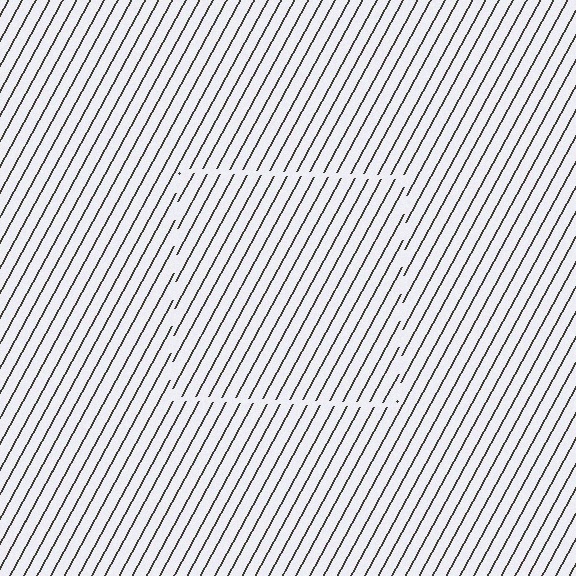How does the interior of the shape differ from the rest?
The interior of the shape contains the same grating, shifted by half a period — the contour is defined by the phase discontinuity where line-ends from the inner and outer gratings abut.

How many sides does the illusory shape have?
4 sides — the line-ends trace a square.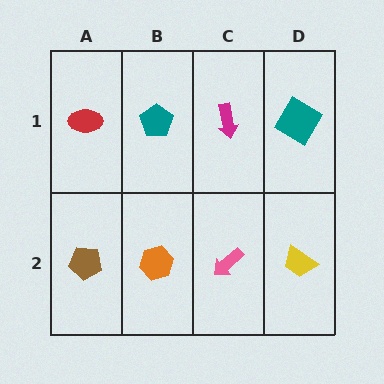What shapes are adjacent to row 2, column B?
A teal pentagon (row 1, column B), a brown pentagon (row 2, column A), a pink arrow (row 2, column C).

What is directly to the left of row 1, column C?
A teal pentagon.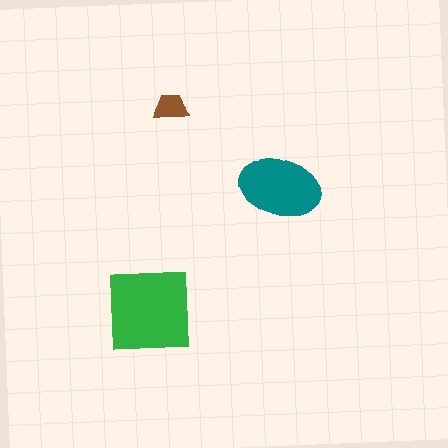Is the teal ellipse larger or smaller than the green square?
Smaller.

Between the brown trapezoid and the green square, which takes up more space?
The green square.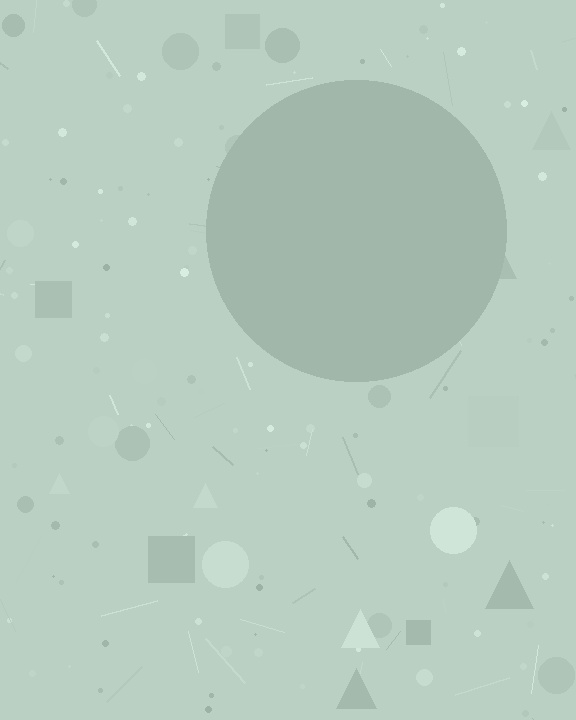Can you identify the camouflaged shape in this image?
The camouflaged shape is a circle.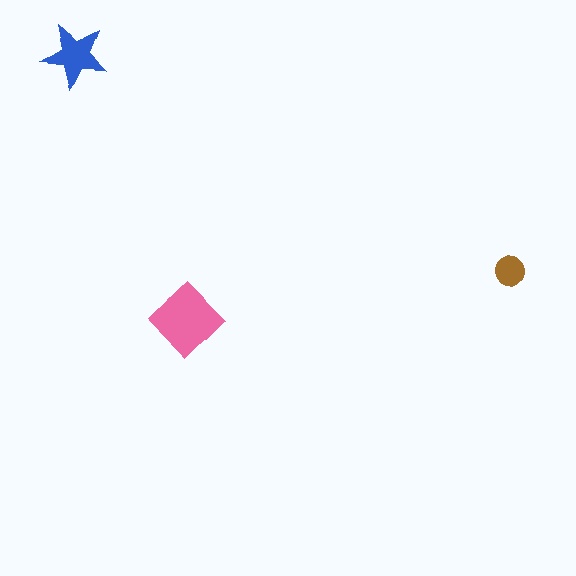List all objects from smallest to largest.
The brown circle, the blue star, the pink diamond.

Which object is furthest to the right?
The brown circle is rightmost.